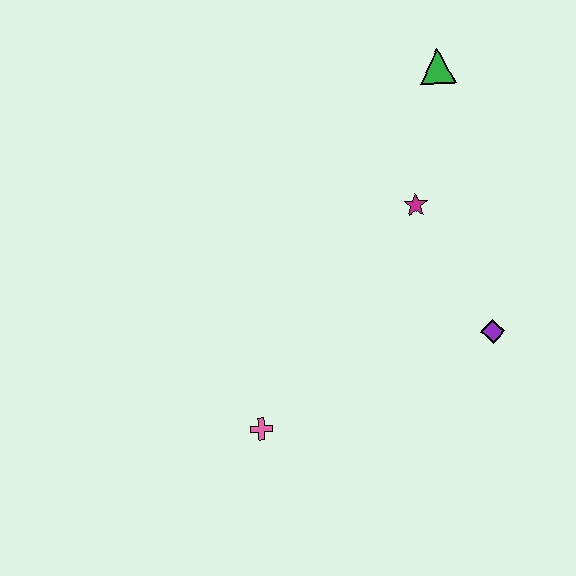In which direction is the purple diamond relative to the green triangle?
The purple diamond is below the green triangle.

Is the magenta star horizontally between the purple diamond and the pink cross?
Yes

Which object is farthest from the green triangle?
The pink cross is farthest from the green triangle.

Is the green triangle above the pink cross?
Yes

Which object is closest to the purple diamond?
The magenta star is closest to the purple diamond.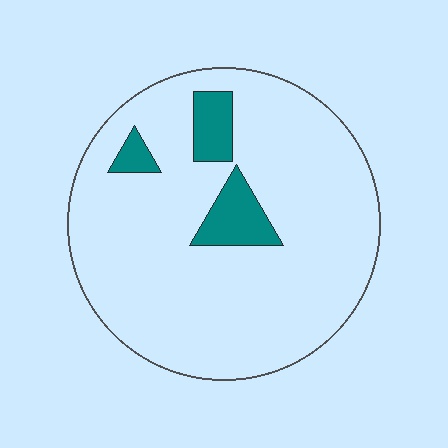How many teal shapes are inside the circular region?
3.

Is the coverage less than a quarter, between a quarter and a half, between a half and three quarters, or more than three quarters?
Less than a quarter.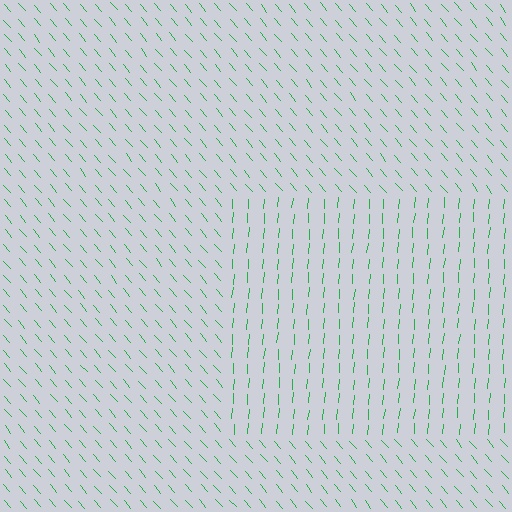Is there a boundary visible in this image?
Yes, there is a texture boundary formed by a change in line orientation.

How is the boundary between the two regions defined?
The boundary is defined purely by a change in line orientation (approximately 45 degrees difference). All lines are the same color and thickness.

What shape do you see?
I see a rectangle.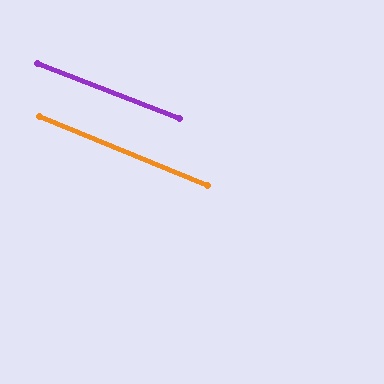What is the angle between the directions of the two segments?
Approximately 1 degree.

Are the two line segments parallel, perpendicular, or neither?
Parallel — their directions differ by only 0.8°.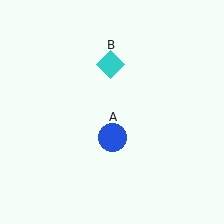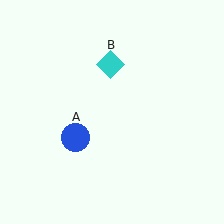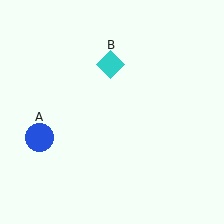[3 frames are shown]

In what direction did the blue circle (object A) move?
The blue circle (object A) moved left.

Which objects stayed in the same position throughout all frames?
Cyan diamond (object B) remained stationary.